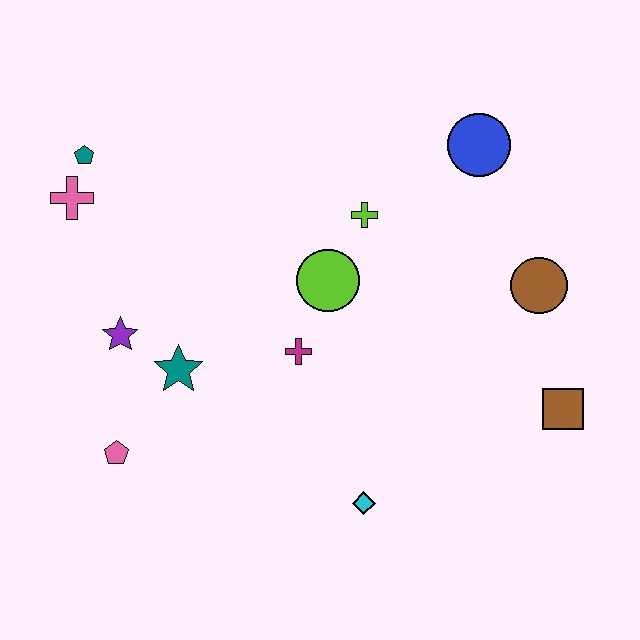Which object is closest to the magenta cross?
The lime circle is closest to the magenta cross.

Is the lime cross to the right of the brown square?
No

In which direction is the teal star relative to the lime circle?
The teal star is to the left of the lime circle.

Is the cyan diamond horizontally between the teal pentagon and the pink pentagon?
No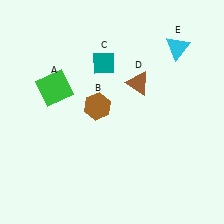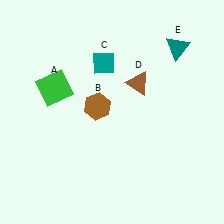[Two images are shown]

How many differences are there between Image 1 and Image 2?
There is 1 difference between the two images.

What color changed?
The triangle (E) changed from cyan in Image 1 to teal in Image 2.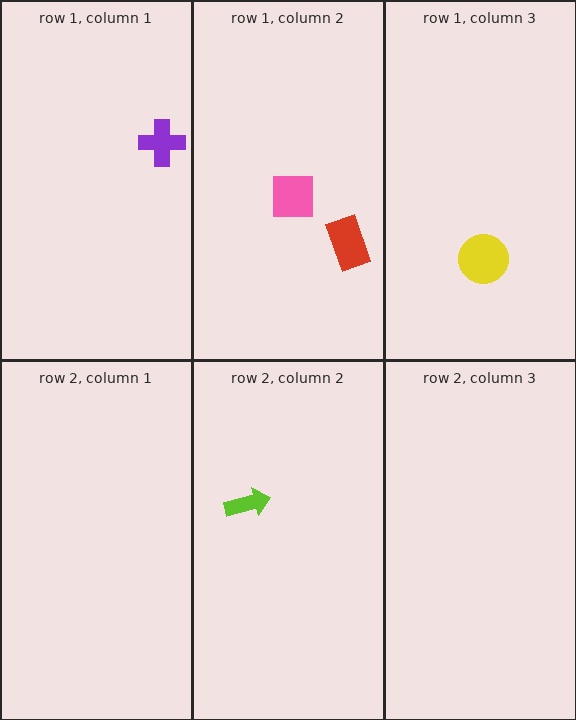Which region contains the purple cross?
The row 1, column 1 region.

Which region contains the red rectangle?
The row 1, column 2 region.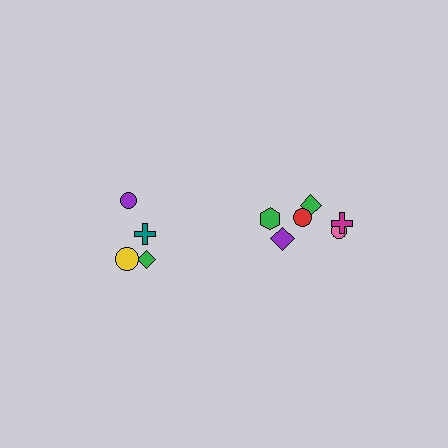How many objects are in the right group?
There are 6 objects.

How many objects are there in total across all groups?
There are 10 objects.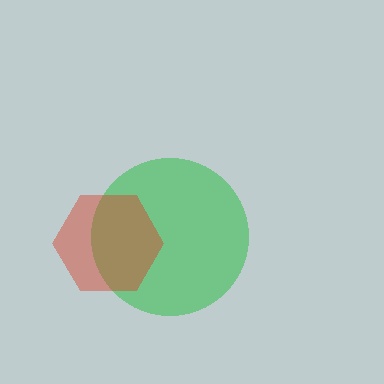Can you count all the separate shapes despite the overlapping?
Yes, there are 2 separate shapes.